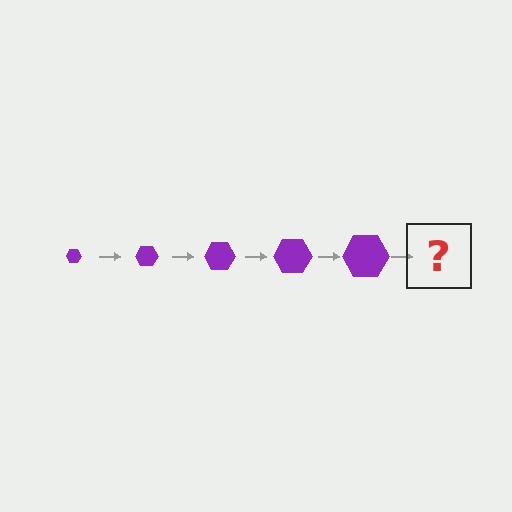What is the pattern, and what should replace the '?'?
The pattern is that the hexagon gets progressively larger each step. The '?' should be a purple hexagon, larger than the previous one.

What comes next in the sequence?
The next element should be a purple hexagon, larger than the previous one.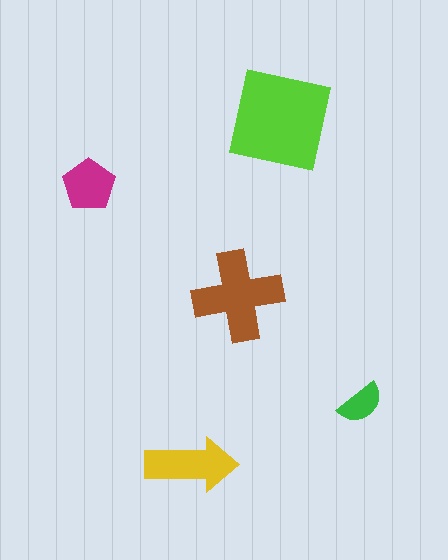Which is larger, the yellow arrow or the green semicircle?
The yellow arrow.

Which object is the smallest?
The green semicircle.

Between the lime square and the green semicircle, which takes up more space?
The lime square.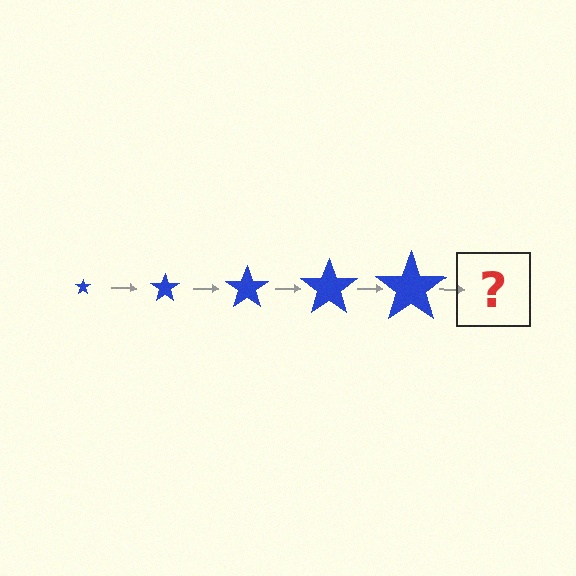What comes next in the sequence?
The next element should be a blue star, larger than the previous one.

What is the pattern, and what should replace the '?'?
The pattern is that the star gets progressively larger each step. The '?' should be a blue star, larger than the previous one.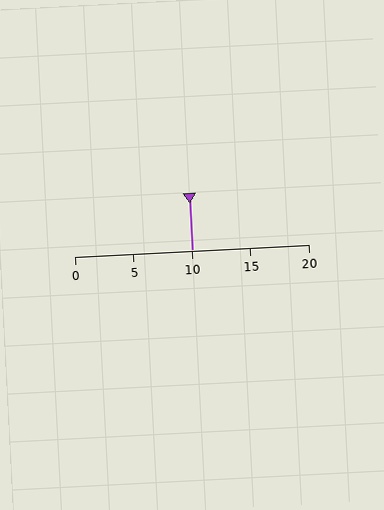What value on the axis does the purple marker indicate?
The marker indicates approximately 10.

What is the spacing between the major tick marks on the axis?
The major ticks are spaced 5 apart.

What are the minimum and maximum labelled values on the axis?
The axis runs from 0 to 20.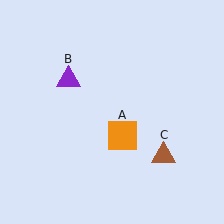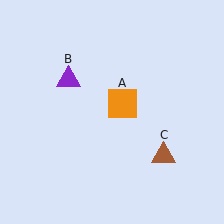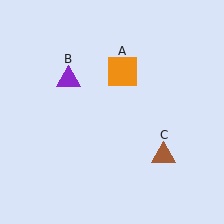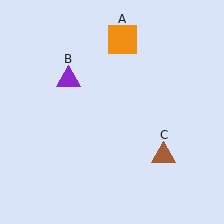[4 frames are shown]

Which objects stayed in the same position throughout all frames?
Purple triangle (object B) and brown triangle (object C) remained stationary.